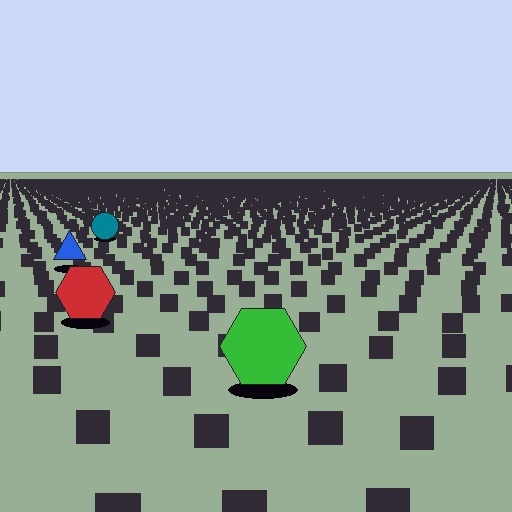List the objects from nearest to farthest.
From nearest to farthest: the green hexagon, the red hexagon, the blue triangle, the teal circle.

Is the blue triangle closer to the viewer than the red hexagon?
No. The red hexagon is closer — you can tell from the texture gradient: the ground texture is coarser near it.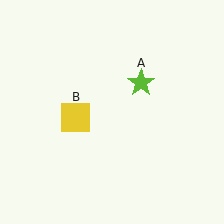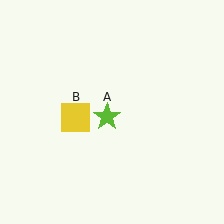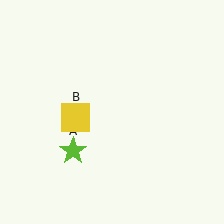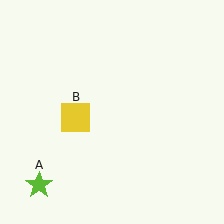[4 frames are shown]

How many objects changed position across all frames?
1 object changed position: lime star (object A).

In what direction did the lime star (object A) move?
The lime star (object A) moved down and to the left.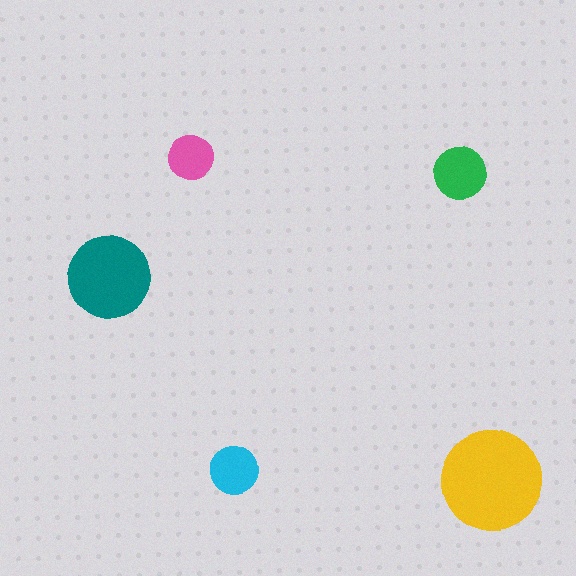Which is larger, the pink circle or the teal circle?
The teal one.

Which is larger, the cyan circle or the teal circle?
The teal one.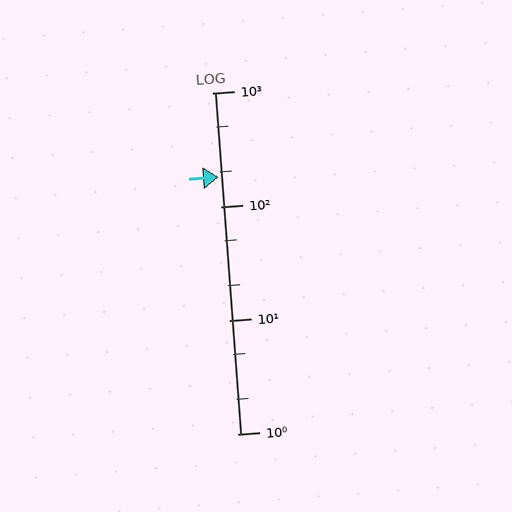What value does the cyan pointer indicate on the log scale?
The pointer indicates approximately 180.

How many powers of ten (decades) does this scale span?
The scale spans 3 decades, from 1 to 1000.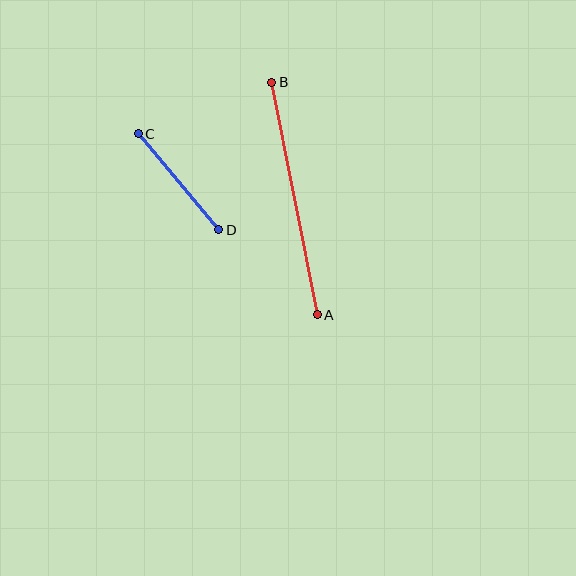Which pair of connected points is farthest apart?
Points A and B are farthest apart.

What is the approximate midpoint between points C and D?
The midpoint is at approximately (178, 182) pixels.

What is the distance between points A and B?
The distance is approximately 237 pixels.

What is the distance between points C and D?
The distance is approximately 125 pixels.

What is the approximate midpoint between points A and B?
The midpoint is at approximately (295, 198) pixels.